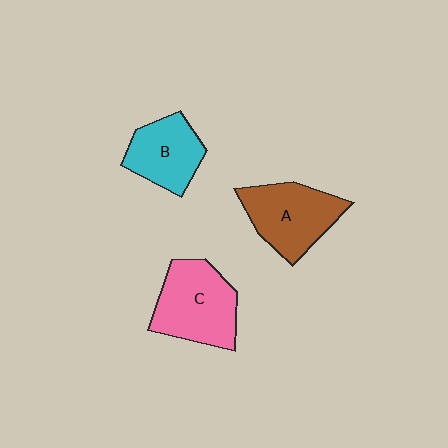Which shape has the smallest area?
Shape B (cyan).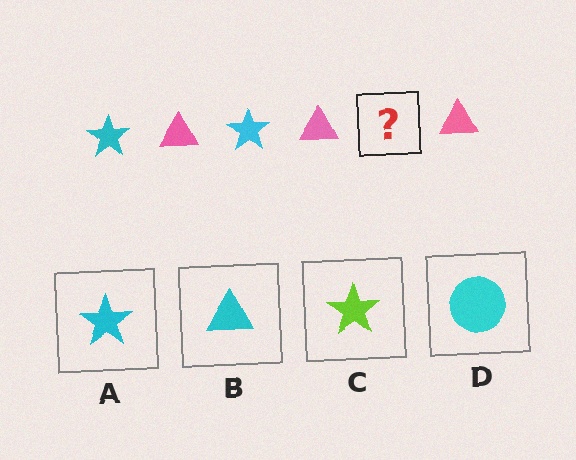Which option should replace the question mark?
Option A.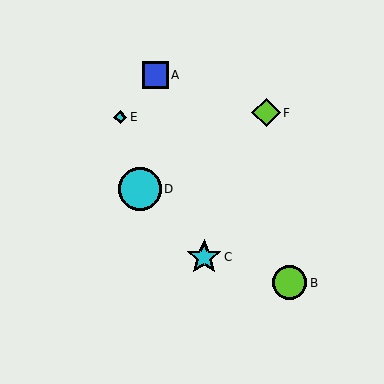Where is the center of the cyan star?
The center of the cyan star is at (204, 257).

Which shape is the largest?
The cyan circle (labeled D) is the largest.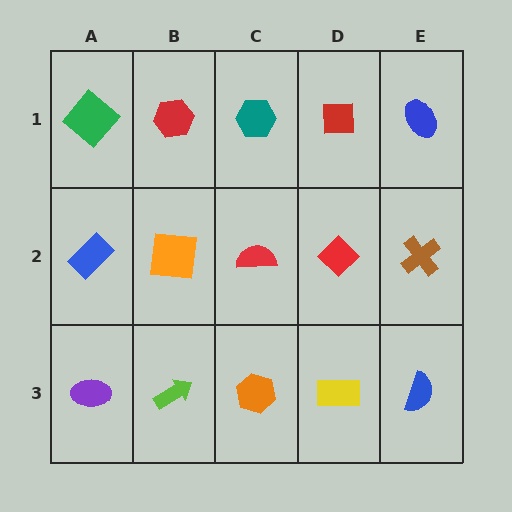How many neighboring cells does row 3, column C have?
3.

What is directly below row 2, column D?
A yellow rectangle.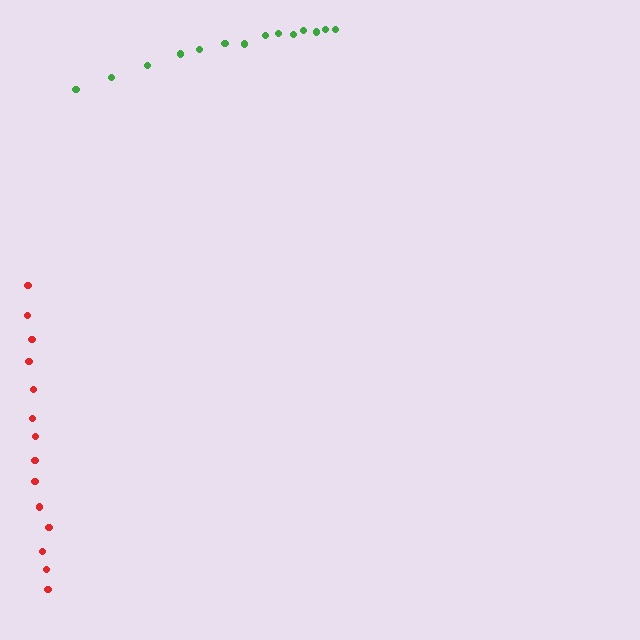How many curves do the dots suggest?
There are 2 distinct paths.